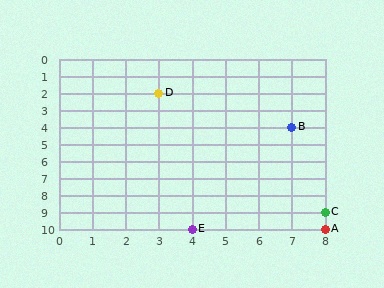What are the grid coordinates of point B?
Point B is at grid coordinates (7, 4).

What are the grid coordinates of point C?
Point C is at grid coordinates (8, 9).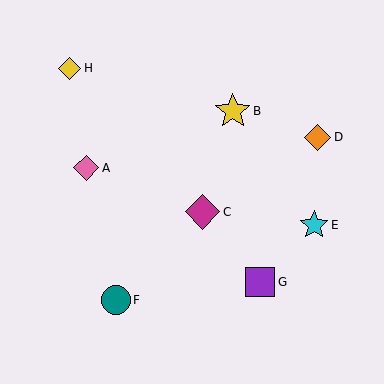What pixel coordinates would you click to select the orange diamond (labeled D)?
Click at (318, 137) to select the orange diamond D.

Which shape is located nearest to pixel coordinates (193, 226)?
The magenta diamond (labeled C) at (202, 212) is nearest to that location.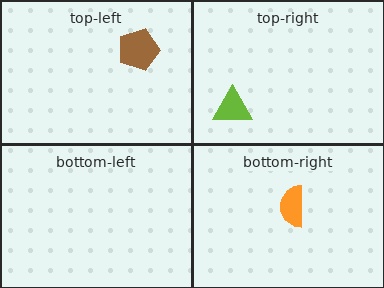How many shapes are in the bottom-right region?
1.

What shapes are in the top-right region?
The lime triangle.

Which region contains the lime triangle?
The top-right region.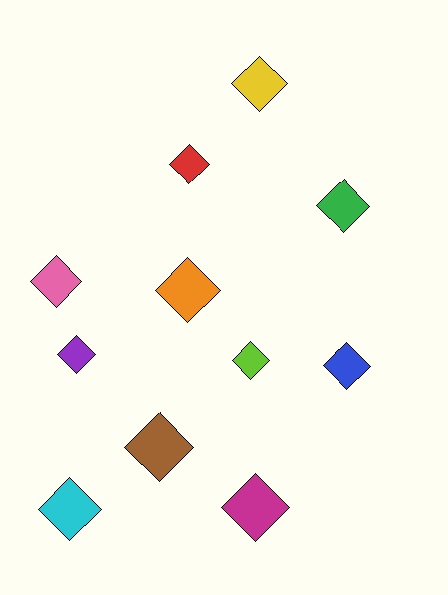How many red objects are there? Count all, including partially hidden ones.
There is 1 red object.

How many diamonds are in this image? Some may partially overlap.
There are 11 diamonds.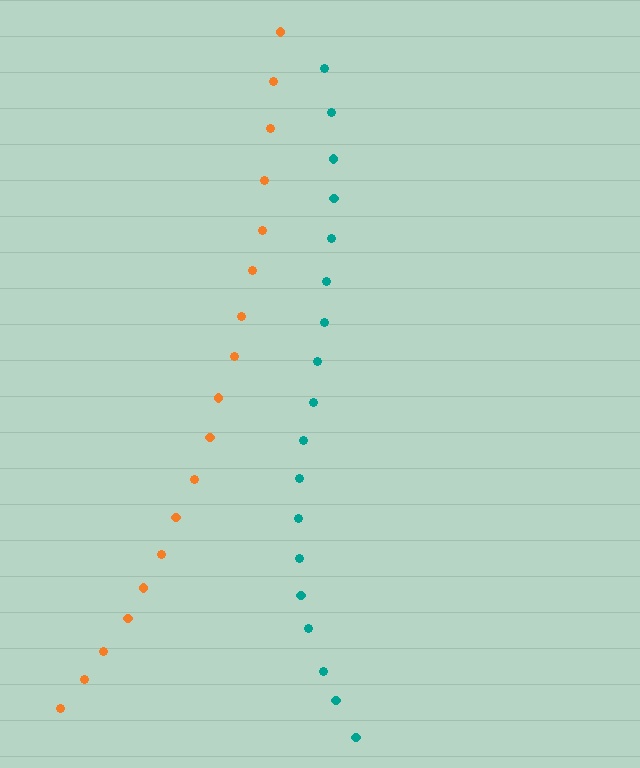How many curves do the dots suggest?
There are 2 distinct paths.